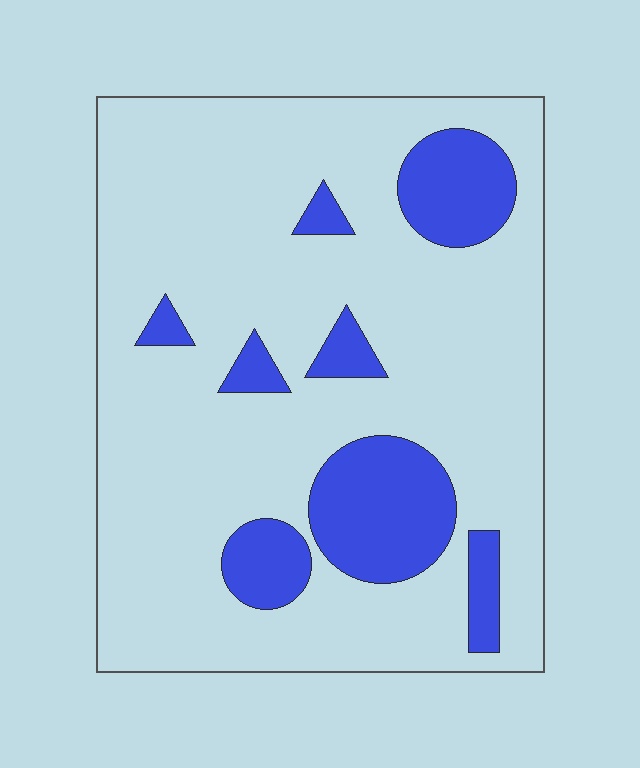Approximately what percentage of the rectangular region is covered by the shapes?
Approximately 20%.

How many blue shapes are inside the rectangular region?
8.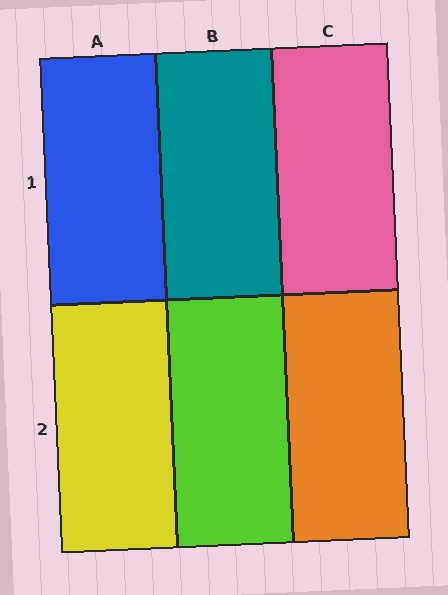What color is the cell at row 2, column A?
Yellow.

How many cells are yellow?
1 cell is yellow.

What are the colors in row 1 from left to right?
Blue, teal, pink.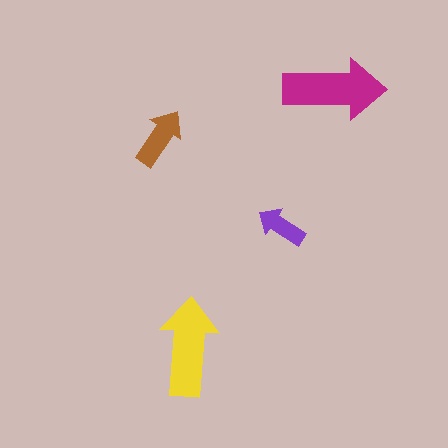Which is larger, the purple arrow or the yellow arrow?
The yellow one.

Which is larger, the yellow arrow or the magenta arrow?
The magenta one.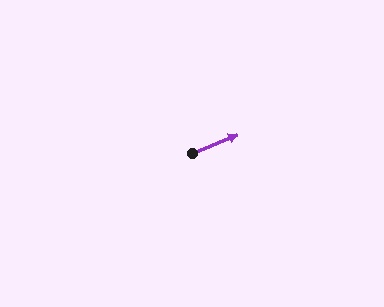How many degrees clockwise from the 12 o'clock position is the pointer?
Approximately 67 degrees.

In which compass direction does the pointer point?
Northeast.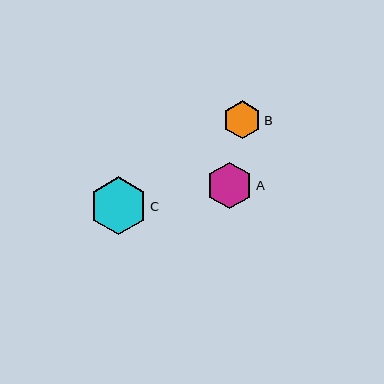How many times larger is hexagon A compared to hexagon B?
Hexagon A is approximately 1.2 times the size of hexagon B.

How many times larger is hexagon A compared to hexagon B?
Hexagon A is approximately 1.2 times the size of hexagon B.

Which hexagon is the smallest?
Hexagon B is the smallest with a size of approximately 38 pixels.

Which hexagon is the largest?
Hexagon C is the largest with a size of approximately 58 pixels.